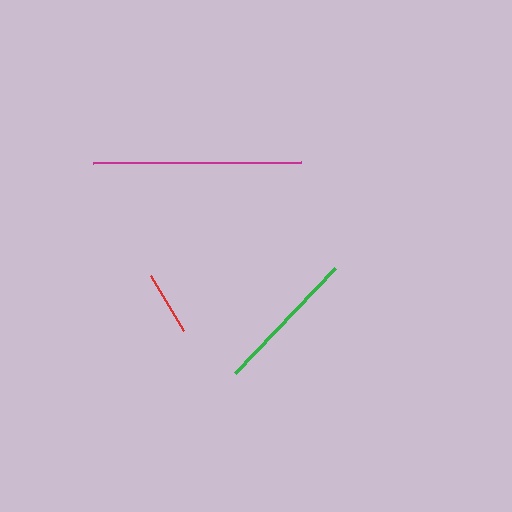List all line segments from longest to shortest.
From longest to shortest: magenta, green, red.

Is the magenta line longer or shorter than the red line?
The magenta line is longer than the red line.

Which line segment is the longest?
The magenta line is the longest at approximately 209 pixels.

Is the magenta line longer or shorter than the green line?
The magenta line is longer than the green line.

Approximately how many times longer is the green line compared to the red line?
The green line is approximately 2.2 times the length of the red line.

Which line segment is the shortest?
The red line is the shortest at approximately 64 pixels.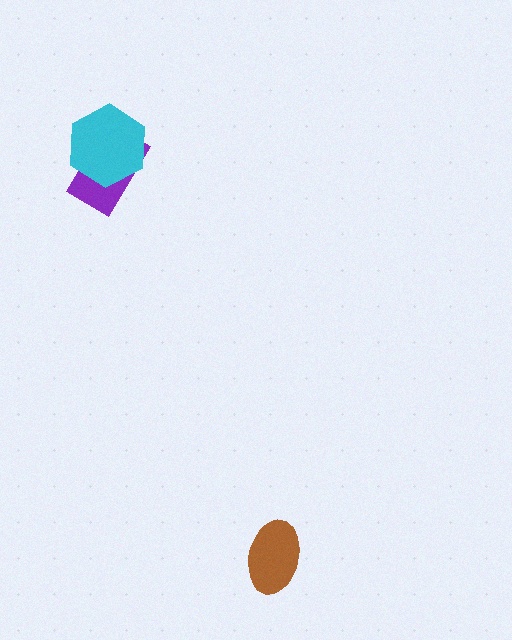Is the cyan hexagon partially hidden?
No, no other shape covers it.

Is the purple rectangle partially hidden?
Yes, it is partially covered by another shape.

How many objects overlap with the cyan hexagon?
1 object overlaps with the cyan hexagon.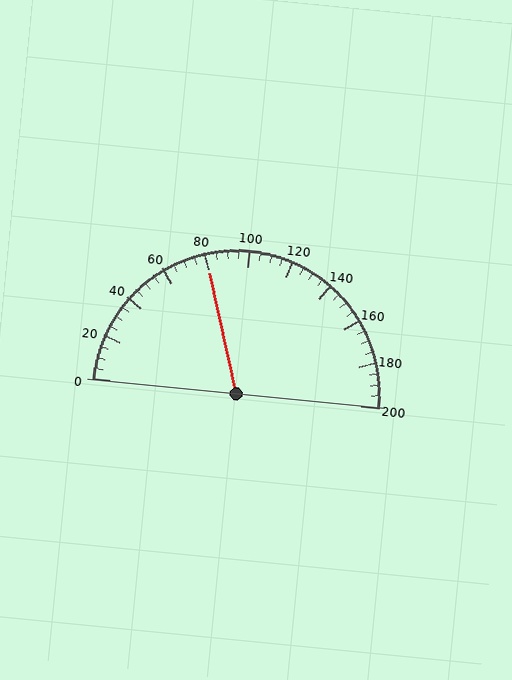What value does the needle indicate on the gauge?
The needle indicates approximately 80.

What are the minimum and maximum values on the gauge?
The gauge ranges from 0 to 200.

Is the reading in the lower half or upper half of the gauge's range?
The reading is in the lower half of the range (0 to 200).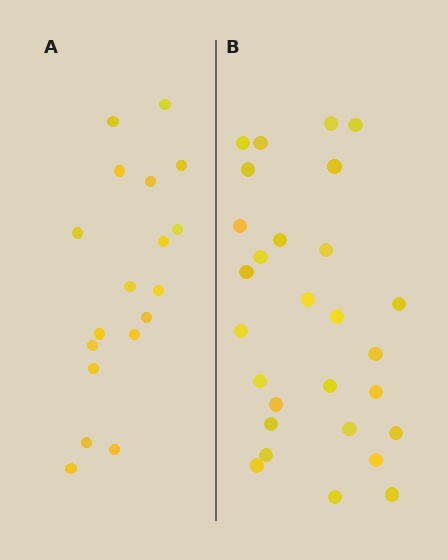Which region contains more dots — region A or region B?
Region B (the right region) has more dots.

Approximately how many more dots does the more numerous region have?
Region B has roughly 10 or so more dots than region A.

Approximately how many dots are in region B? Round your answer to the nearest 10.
About 30 dots. (The exact count is 28, which rounds to 30.)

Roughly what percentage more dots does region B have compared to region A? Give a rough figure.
About 55% more.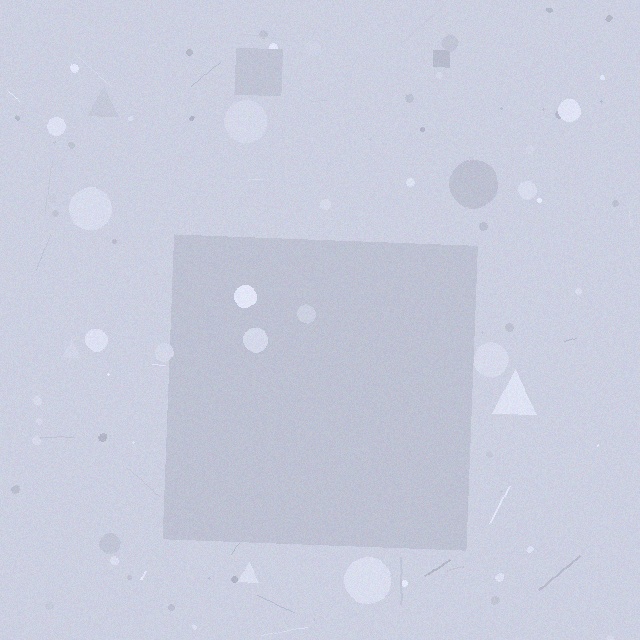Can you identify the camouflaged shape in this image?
The camouflaged shape is a square.